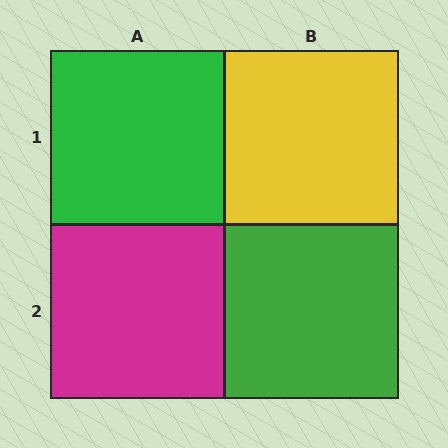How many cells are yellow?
1 cell is yellow.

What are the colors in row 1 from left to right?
Green, yellow.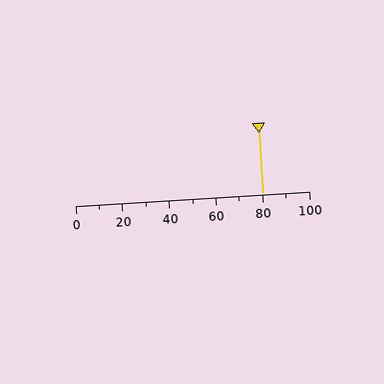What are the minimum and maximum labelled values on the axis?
The axis runs from 0 to 100.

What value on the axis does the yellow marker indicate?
The marker indicates approximately 80.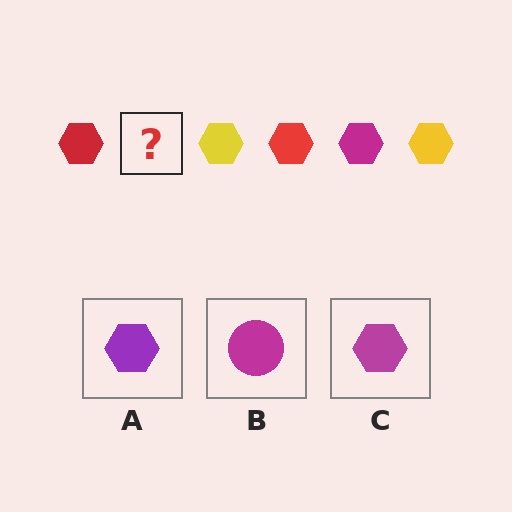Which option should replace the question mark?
Option C.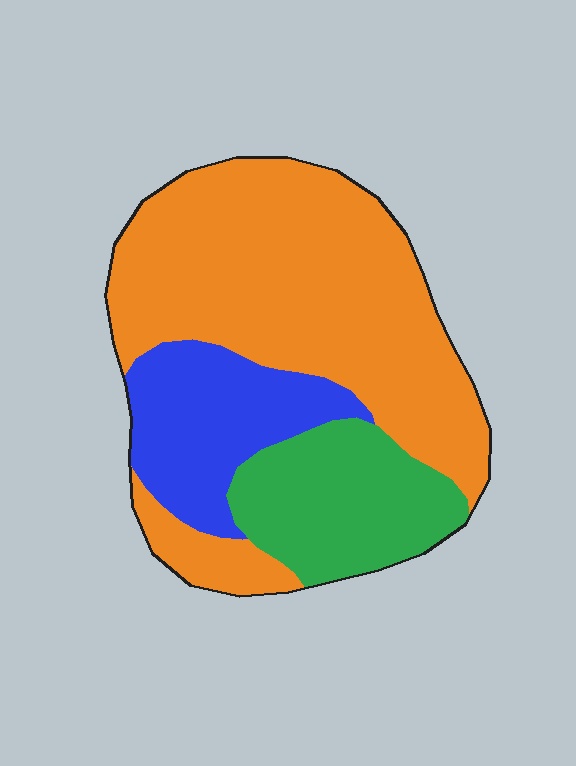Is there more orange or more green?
Orange.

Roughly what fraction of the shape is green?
Green takes up between a sixth and a third of the shape.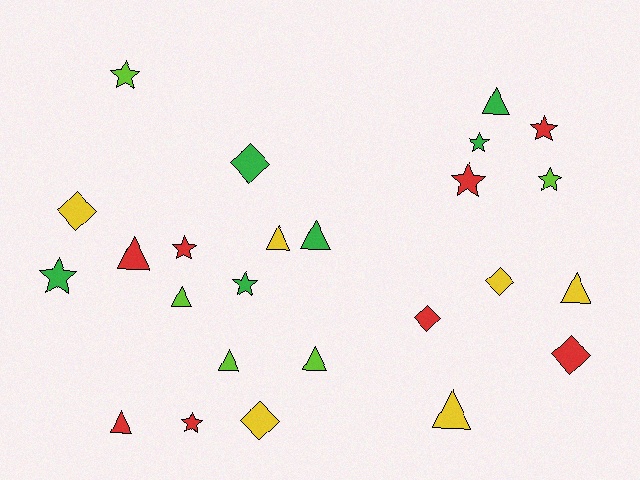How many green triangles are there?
There are 2 green triangles.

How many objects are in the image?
There are 25 objects.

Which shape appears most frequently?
Triangle, with 10 objects.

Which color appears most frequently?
Red, with 8 objects.